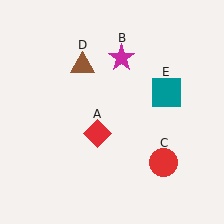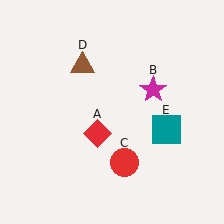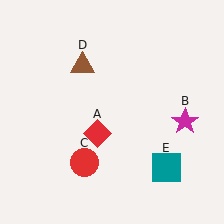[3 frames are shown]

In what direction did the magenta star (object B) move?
The magenta star (object B) moved down and to the right.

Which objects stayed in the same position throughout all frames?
Red diamond (object A) and brown triangle (object D) remained stationary.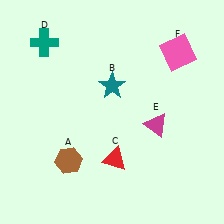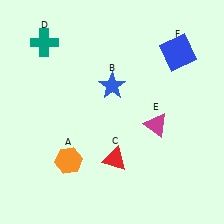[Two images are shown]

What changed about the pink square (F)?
In Image 1, F is pink. In Image 2, it changed to blue.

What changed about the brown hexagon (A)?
In Image 1, A is brown. In Image 2, it changed to orange.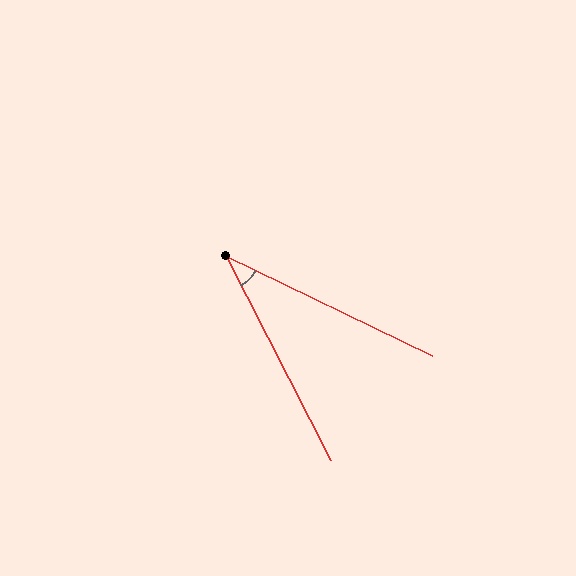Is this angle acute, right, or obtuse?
It is acute.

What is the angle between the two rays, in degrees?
Approximately 37 degrees.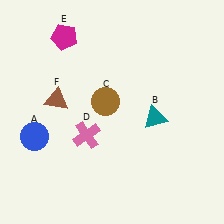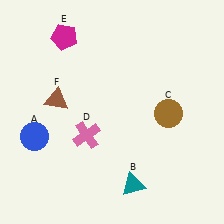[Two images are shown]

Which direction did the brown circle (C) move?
The brown circle (C) moved right.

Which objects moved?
The objects that moved are: the teal triangle (B), the brown circle (C).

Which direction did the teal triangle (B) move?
The teal triangle (B) moved down.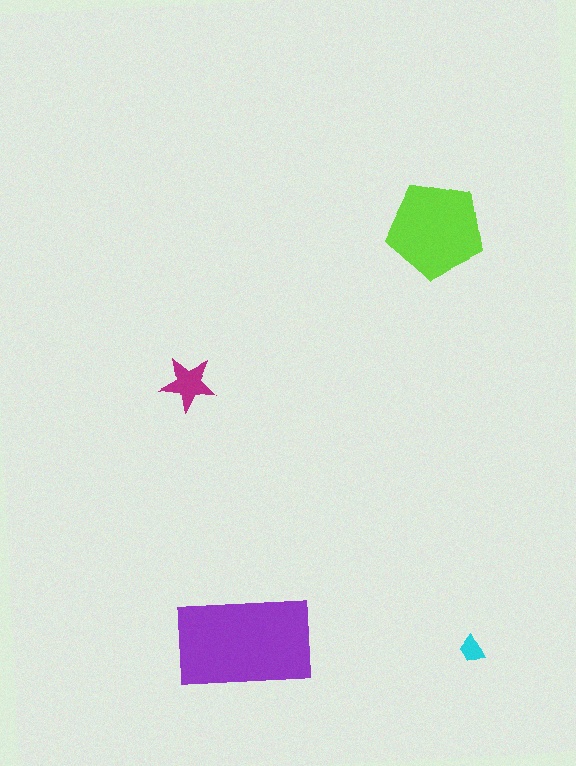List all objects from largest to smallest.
The purple rectangle, the lime pentagon, the magenta star, the cyan trapezoid.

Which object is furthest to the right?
The cyan trapezoid is rightmost.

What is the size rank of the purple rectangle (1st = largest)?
1st.